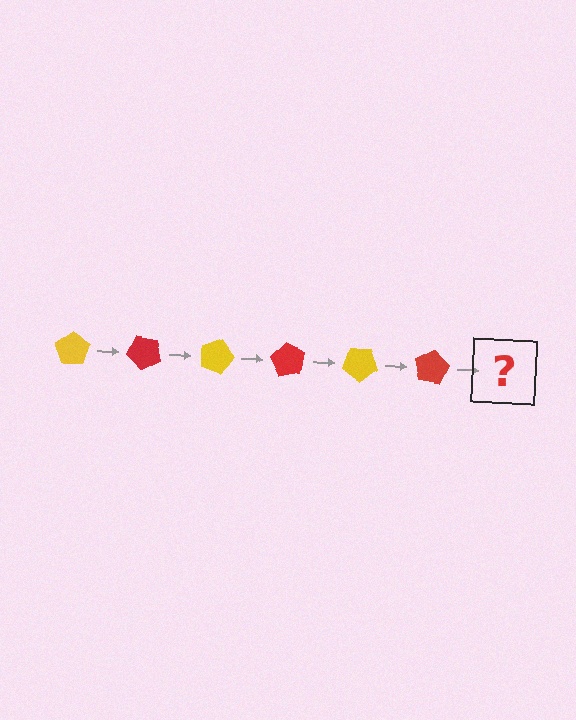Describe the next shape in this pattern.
It should be a yellow pentagon, rotated 270 degrees from the start.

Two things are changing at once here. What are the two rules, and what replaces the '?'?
The two rules are that it rotates 45 degrees each step and the color cycles through yellow and red. The '?' should be a yellow pentagon, rotated 270 degrees from the start.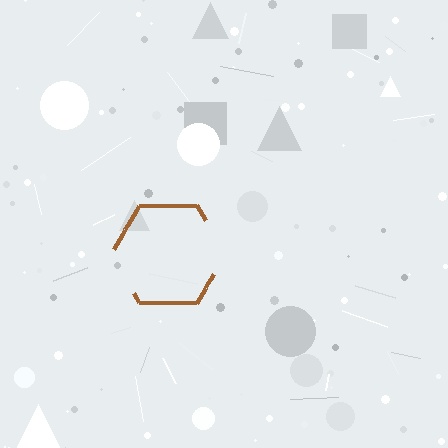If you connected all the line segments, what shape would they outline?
They would outline a hexagon.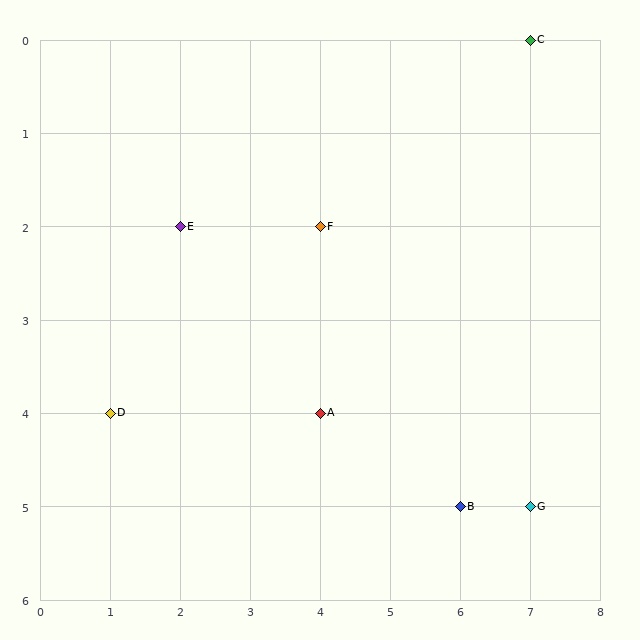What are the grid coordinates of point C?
Point C is at grid coordinates (7, 0).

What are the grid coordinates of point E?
Point E is at grid coordinates (2, 2).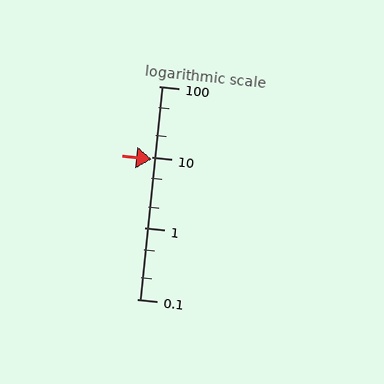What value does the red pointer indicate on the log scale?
The pointer indicates approximately 9.2.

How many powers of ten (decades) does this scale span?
The scale spans 3 decades, from 0.1 to 100.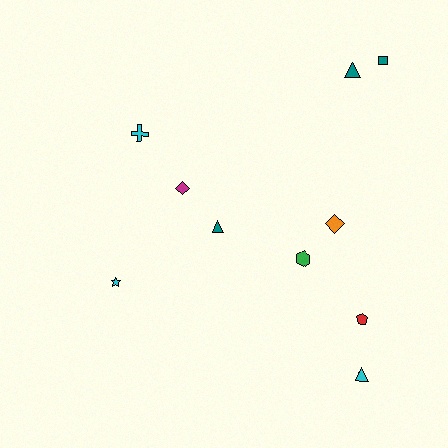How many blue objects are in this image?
There are no blue objects.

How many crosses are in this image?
There is 1 cross.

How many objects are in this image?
There are 10 objects.